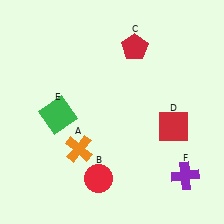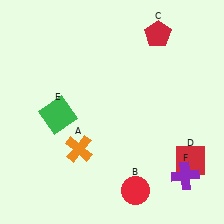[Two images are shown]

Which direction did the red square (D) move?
The red square (D) moved down.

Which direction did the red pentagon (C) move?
The red pentagon (C) moved right.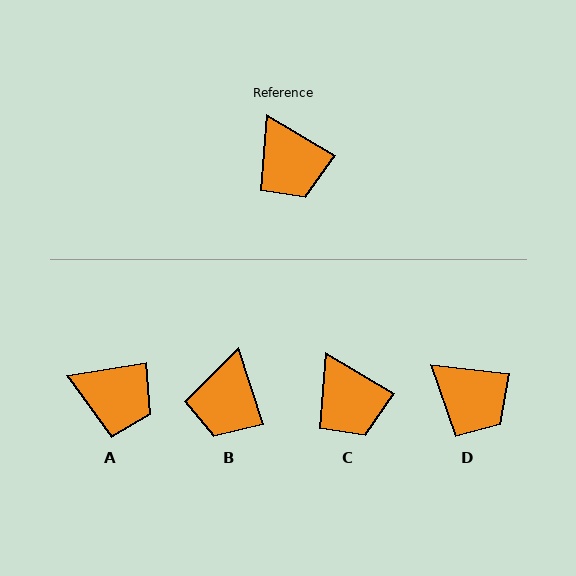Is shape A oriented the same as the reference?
No, it is off by about 40 degrees.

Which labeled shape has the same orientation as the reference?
C.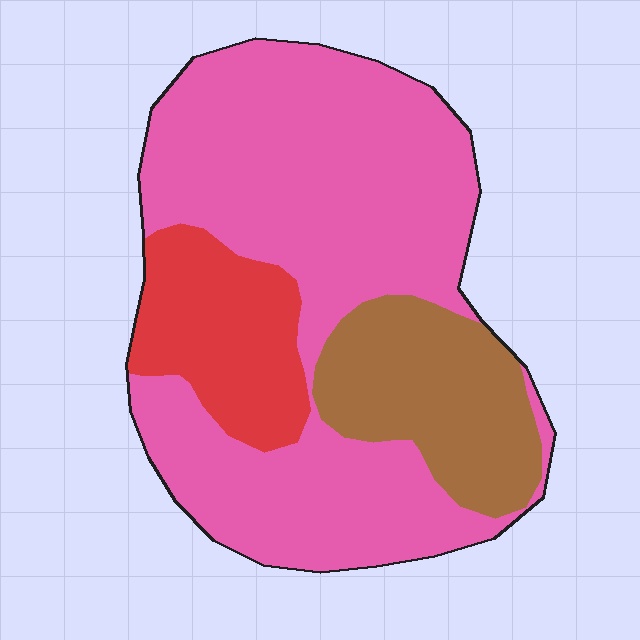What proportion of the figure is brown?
Brown takes up about one fifth (1/5) of the figure.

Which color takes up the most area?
Pink, at roughly 65%.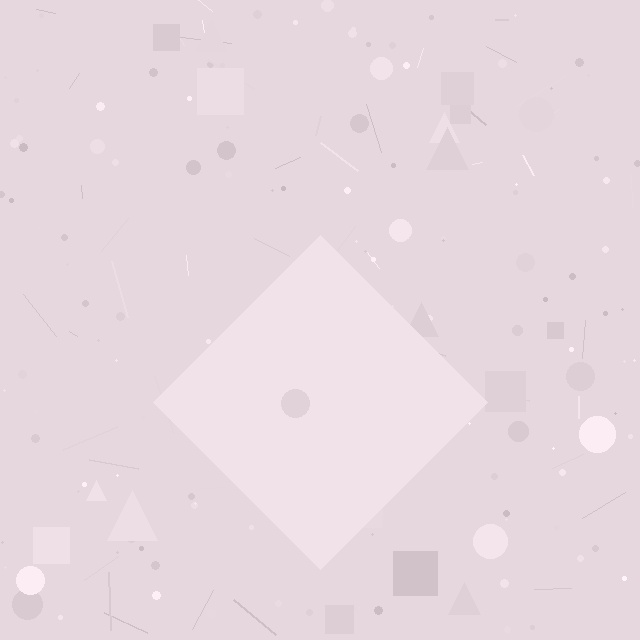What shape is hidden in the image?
A diamond is hidden in the image.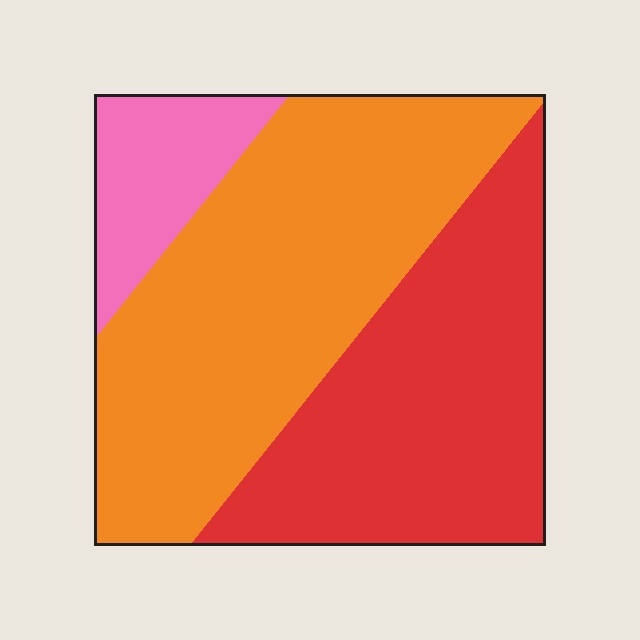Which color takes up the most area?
Orange, at roughly 50%.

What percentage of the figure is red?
Red takes up between a quarter and a half of the figure.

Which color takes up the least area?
Pink, at roughly 10%.